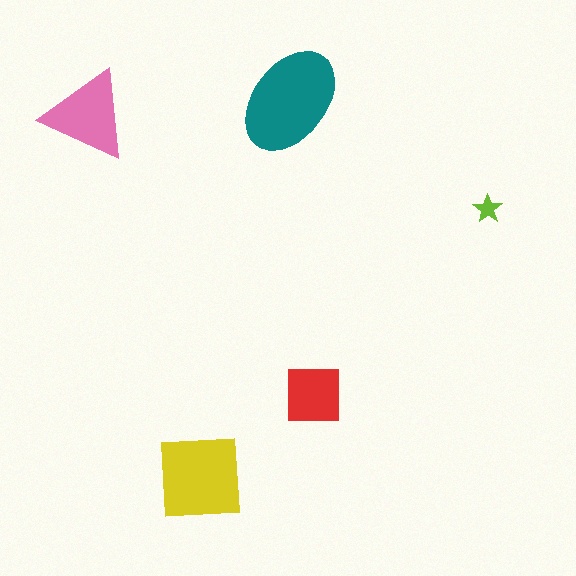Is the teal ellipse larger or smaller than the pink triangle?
Larger.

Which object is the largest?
The teal ellipse.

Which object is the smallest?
The lime star.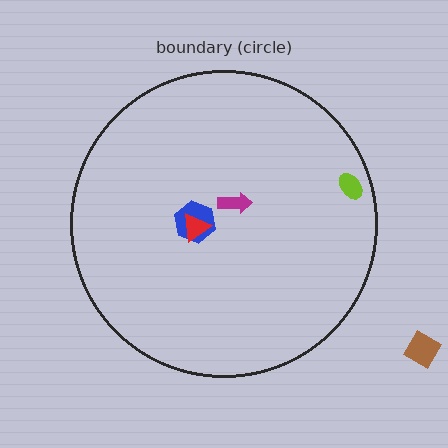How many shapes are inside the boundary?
4 inside, 1 outside.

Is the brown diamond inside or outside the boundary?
Outside.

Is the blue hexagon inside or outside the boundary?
Inside.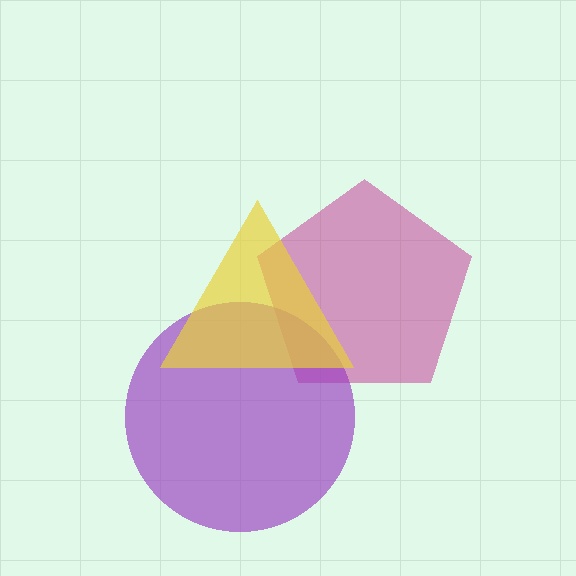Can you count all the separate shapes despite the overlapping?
Yes, there are 3 separate shapes.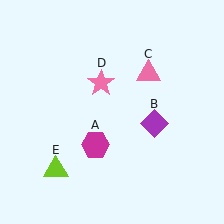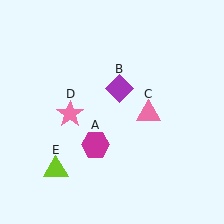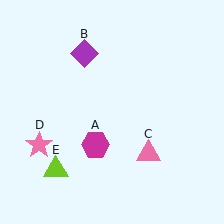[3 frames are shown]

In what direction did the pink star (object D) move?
The pink star (object D) moved down and to the left.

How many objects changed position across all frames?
3 objects changed position: purple diamond (object B), pink triangle (object C), pink star (object D).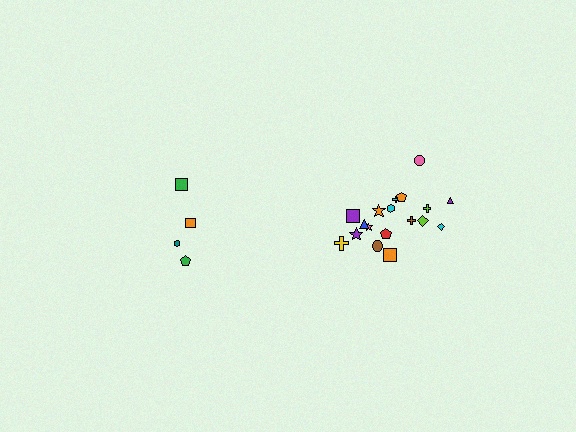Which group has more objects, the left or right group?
The right group.